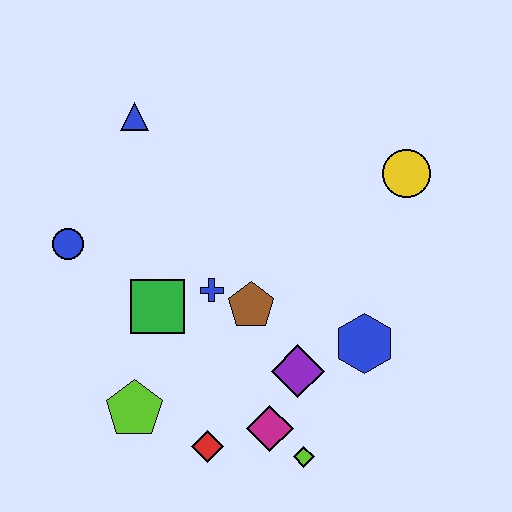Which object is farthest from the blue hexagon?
The blue triangle is farthest from the blue hexagon.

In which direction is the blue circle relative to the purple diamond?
The blue circle is to the left of the purple diamond.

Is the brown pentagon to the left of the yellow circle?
Yes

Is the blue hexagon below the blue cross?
Yes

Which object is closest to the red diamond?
The magenta diamond is closest to the red diamond.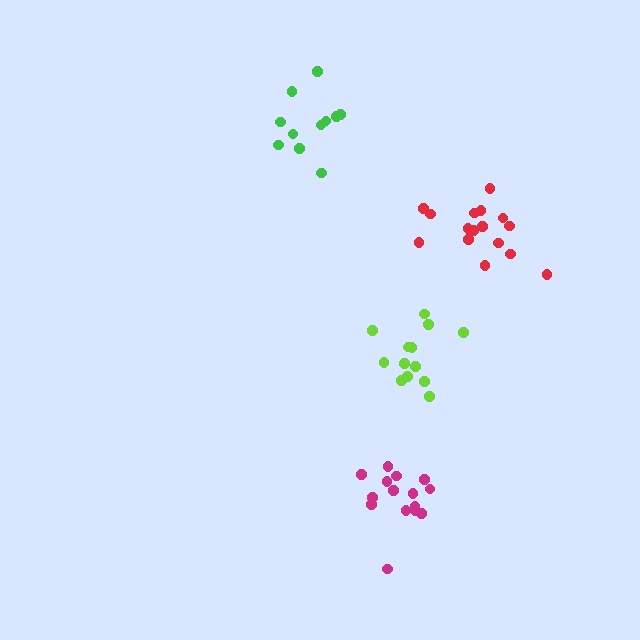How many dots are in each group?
Group 1: 13 dots, Group 2: 11 dots, Group 3: 16 dots, Group 4: 15 dots (55 total).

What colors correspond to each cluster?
The clusters are colored: lime, green, red, magenta.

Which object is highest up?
The green cluster is topmost.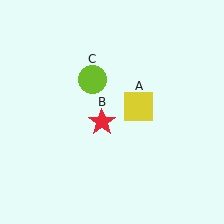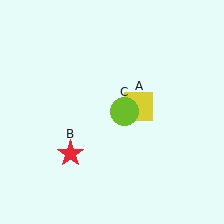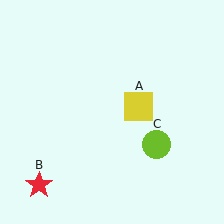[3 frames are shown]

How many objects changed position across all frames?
2 objects changed position: red star (object B), lime circle (object C).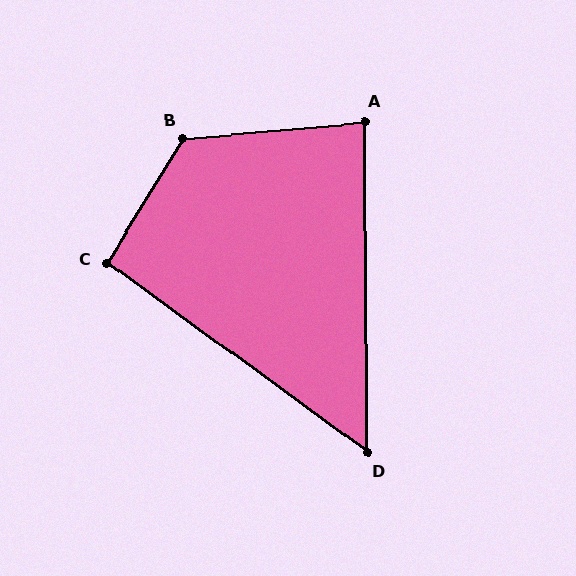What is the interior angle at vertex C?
Approximately 95 degrees (approximately right).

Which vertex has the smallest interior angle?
D, at approximately 53 degrees.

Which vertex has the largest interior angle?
B, at approximately 127 degrees.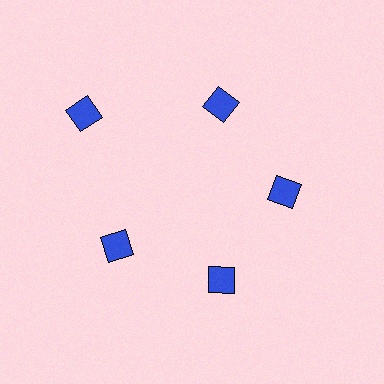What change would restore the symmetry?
The symmetry would be restored by moving it inward, back onto the ring so that all 5 diamonds sit at equal angles and equal distance from the center.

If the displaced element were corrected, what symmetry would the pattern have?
It would have 5-fold rotational symmetry — the pattern would map onto itself every 72 degrees.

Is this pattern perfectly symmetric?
No. The 5 blue diamonds are arranged in a ring, but one element near the 10 o'clock position is pushed outward from the center, breaking the 5-fold rotational symmetry.